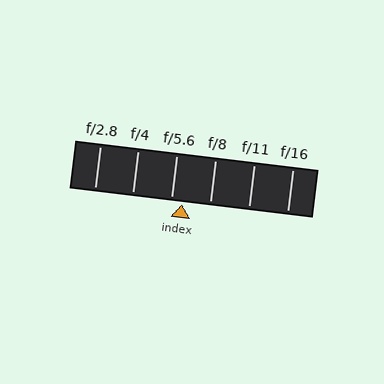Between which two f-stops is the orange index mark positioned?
The index mark is between f/5.6 and f/8.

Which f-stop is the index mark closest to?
The index mark is closest to f/5.6.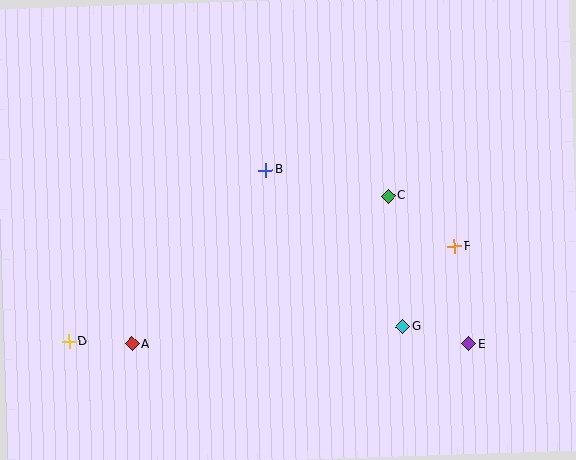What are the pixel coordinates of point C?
Point C is at (388, 196).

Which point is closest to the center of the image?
Point B at (266, 170) is closest to the center.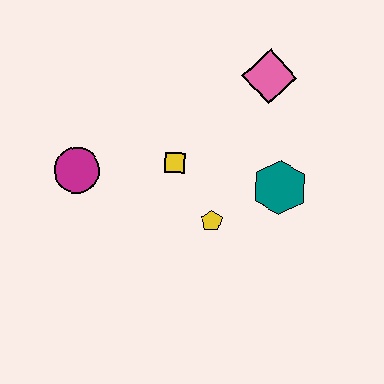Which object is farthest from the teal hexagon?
The magenta circle is farthest from the teal hexagon.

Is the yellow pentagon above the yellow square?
No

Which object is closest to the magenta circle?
The yellow square is closest to the magenta circle.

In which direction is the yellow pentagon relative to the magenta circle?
The yellow pentagon is to the right of the magenta circle.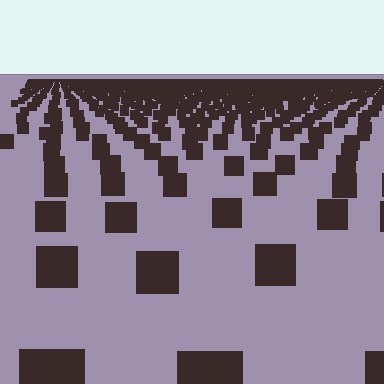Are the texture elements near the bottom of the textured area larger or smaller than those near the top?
Larger. Near the bottom, elements are closer to the viewer and appear at a bigger on-screen size.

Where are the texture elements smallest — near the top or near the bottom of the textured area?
Near the top.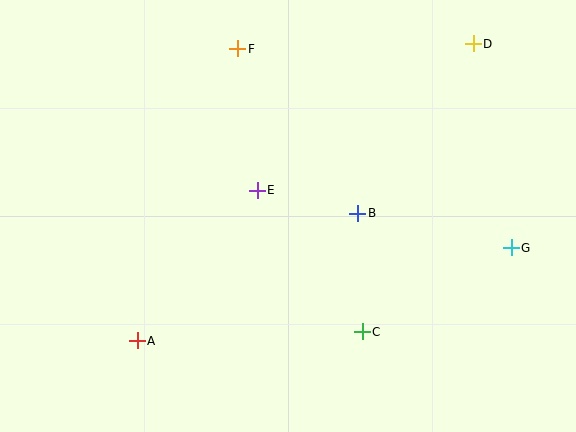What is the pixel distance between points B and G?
The distance between B and G is 157 pixels.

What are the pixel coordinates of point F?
Point F is at (238, 49).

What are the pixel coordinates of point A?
Point A is at (137, 341).